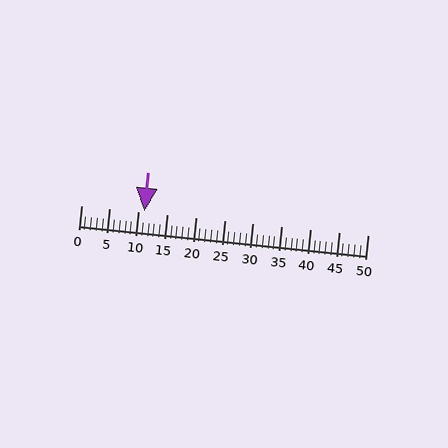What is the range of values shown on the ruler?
The ruler shows values from 0 to 50.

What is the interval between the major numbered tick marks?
The major tick marks are spaced 5 units apart.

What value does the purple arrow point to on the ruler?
The purple arrow points to approximately 11.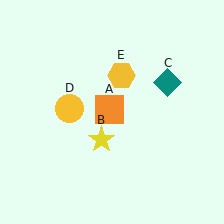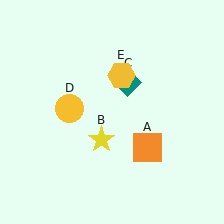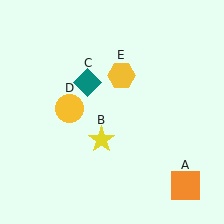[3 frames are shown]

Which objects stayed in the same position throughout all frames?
Yellow star (object B) and yellow circle (object D) and yellow hexagon (object E) remained stationary.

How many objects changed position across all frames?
2 objects changed position: orange square (object A), teal diamond (object C).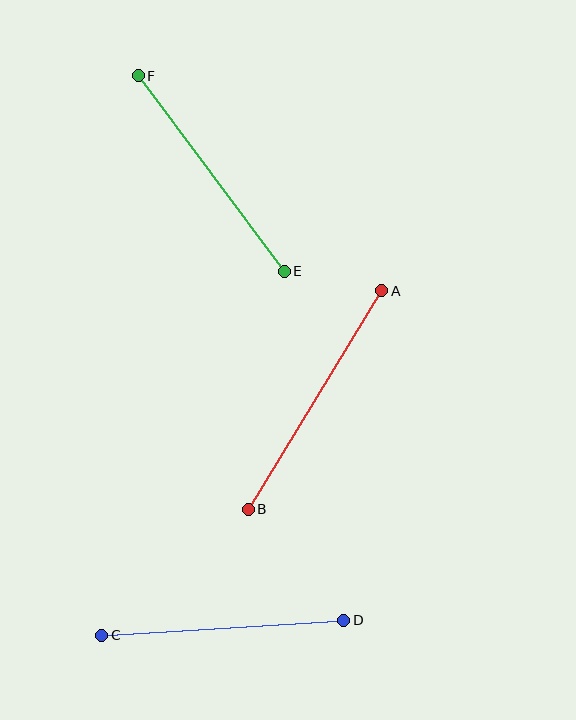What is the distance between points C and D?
The distance is approximately 243 pixels.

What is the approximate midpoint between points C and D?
The midpoint is at approximately (223, 628) pixels.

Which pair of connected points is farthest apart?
Points A and B are farthest apart.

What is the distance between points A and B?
The distance is approximately 256 pixels.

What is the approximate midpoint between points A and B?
The midpoint is at approximately (315, 400) pixels.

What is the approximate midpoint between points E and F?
The midpoint is at approximately (211, 173) pixels.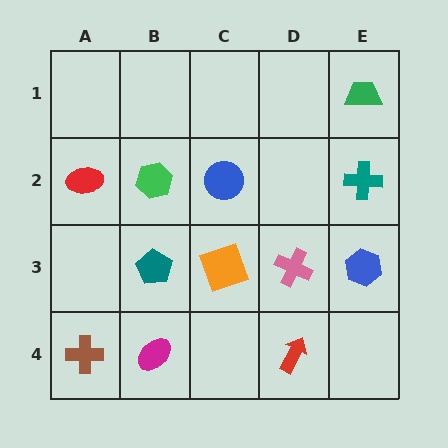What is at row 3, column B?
A teal pentagon.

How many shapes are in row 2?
4 shapes.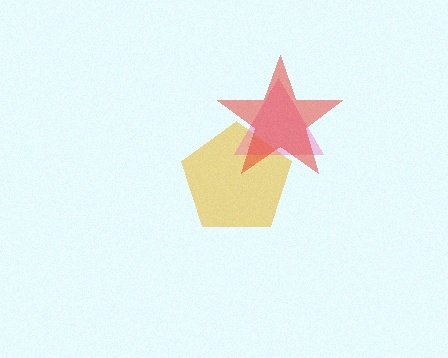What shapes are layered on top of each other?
The layered shapes are: a yellow pentagon, a pink triangle, a red star.